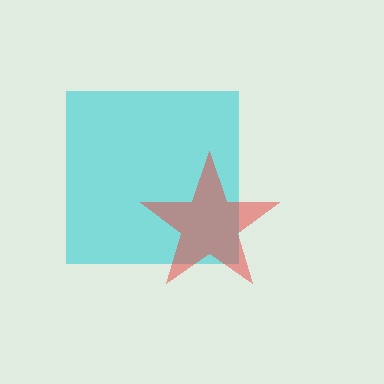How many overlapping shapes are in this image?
There are 2 overlapping shapes in the image.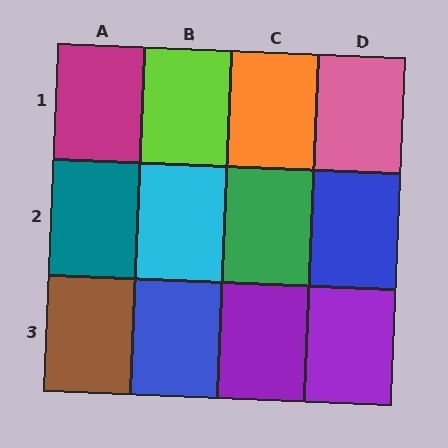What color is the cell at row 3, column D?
Purple.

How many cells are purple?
2 cells are purple.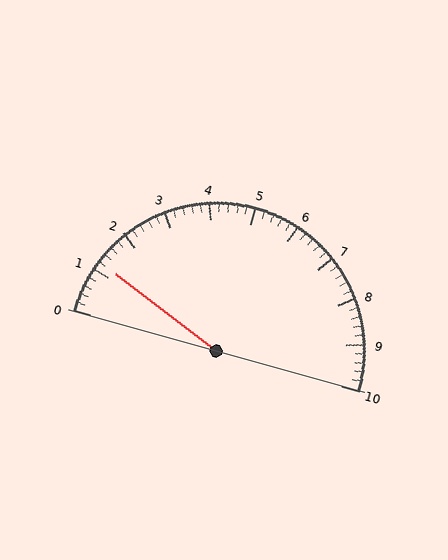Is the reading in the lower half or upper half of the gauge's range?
The reading is in the lower half of the range (0 to 10).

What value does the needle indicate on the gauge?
The needle indicates approximately 1.2.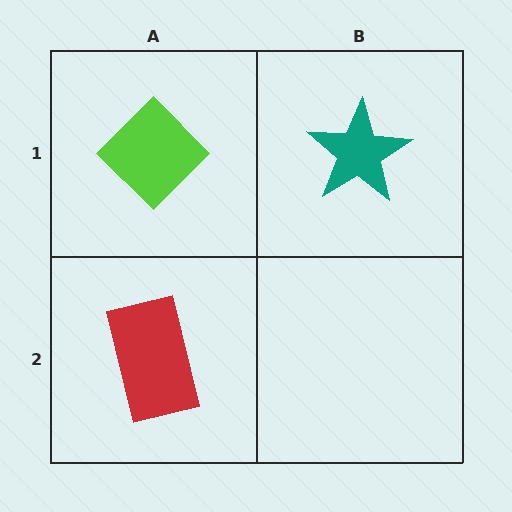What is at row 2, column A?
A red rectangle.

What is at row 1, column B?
A teal star.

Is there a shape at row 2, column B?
No, that cell is empty.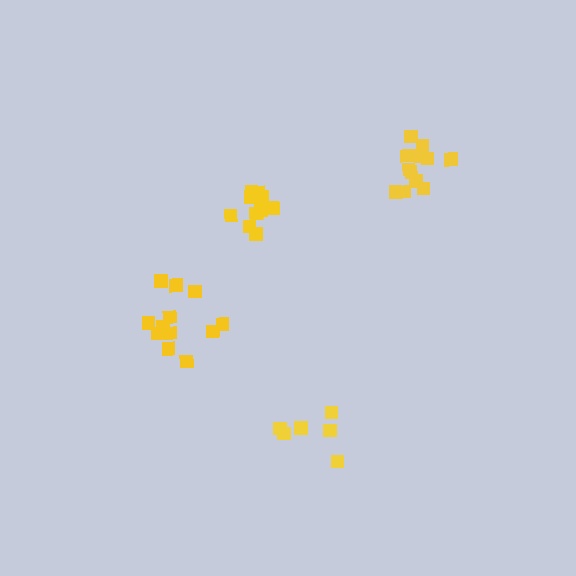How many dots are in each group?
Group 1: 6 dots, Group 2: 12 dots, Group 3: 12 dots, Group 4: 12 dots (42 total).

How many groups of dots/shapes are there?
There are 4 groups.